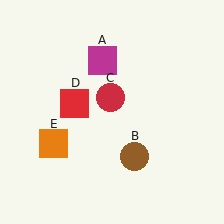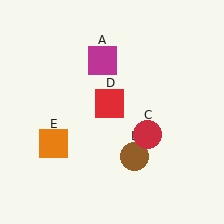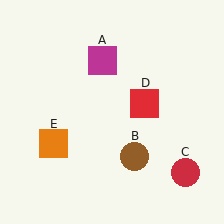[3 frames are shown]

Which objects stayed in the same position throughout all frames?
Magenta square (object A) and brown circle (object B) and orange square (object E) remained stationary.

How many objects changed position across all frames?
2 objects changed position: red circle (object C), red square (object D).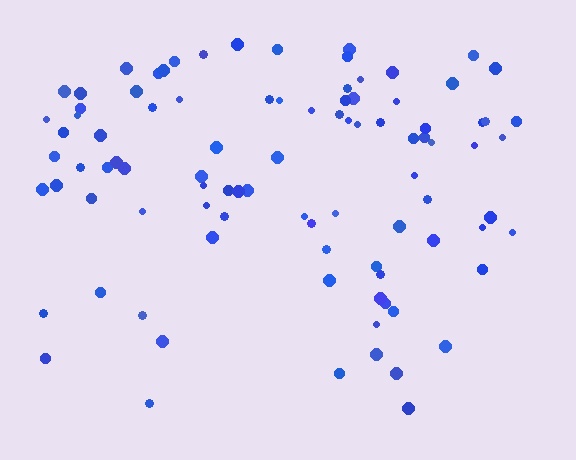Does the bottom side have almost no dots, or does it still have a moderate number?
Still a moderate number, just noticeably fewer than the top.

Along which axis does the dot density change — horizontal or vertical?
Vertical.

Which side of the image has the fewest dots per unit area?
The bottom.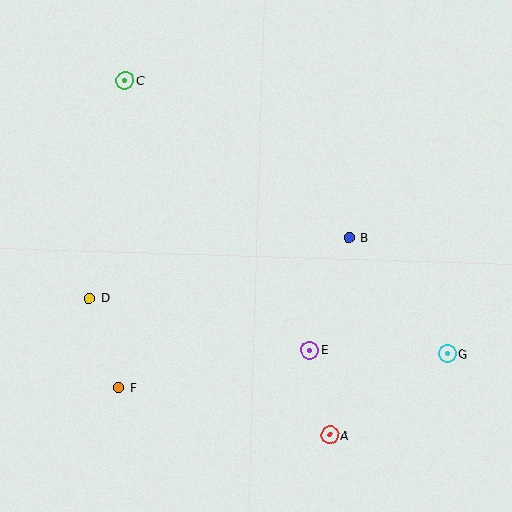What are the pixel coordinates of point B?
Point B is at (349, 238).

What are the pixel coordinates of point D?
Point D is at (90, 298).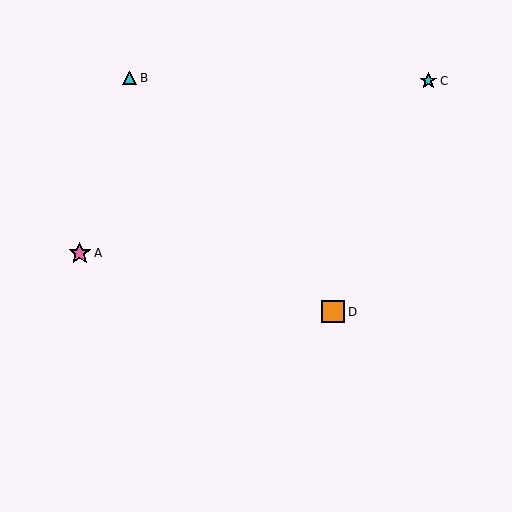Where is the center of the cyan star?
The center of the cyan star is at (428, 81).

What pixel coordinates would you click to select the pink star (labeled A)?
Click at (80, 253) to select the pink star A.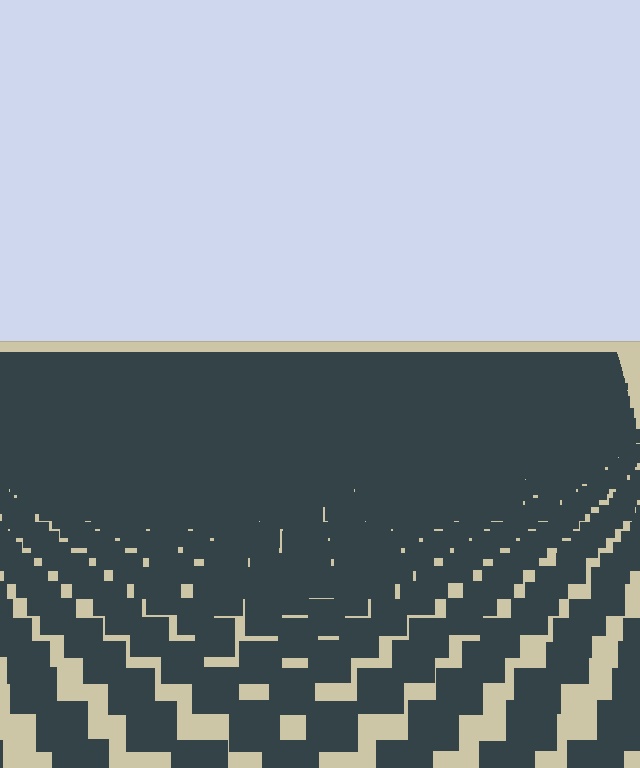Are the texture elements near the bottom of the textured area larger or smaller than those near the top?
Larger. Near the bottom, elements are closer to the viewer and appear at a bigger on-screen size.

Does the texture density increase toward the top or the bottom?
Density increases toward the top.